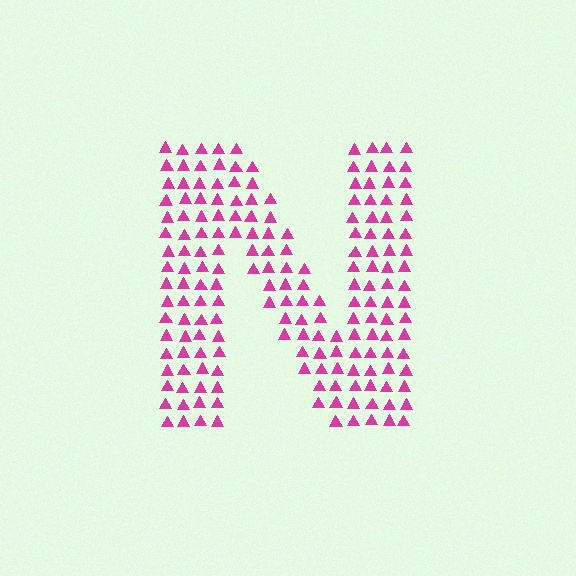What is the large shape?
The large shape is the letter N.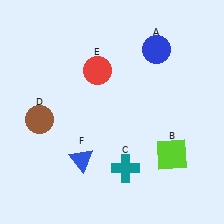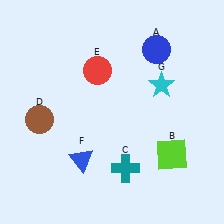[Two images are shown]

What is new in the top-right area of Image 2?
A cyan star (G) was added in the top-right area of Image 2.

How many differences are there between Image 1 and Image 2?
There is 1 difference between the two images.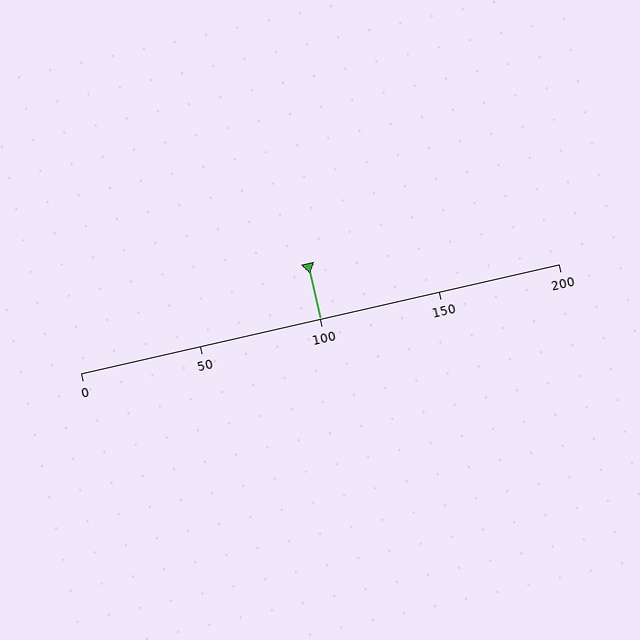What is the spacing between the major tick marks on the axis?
The major ticks are spaced 50 apart.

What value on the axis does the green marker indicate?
The marker indicates approximately 100.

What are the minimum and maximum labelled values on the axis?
The axis runs from 0 to 200.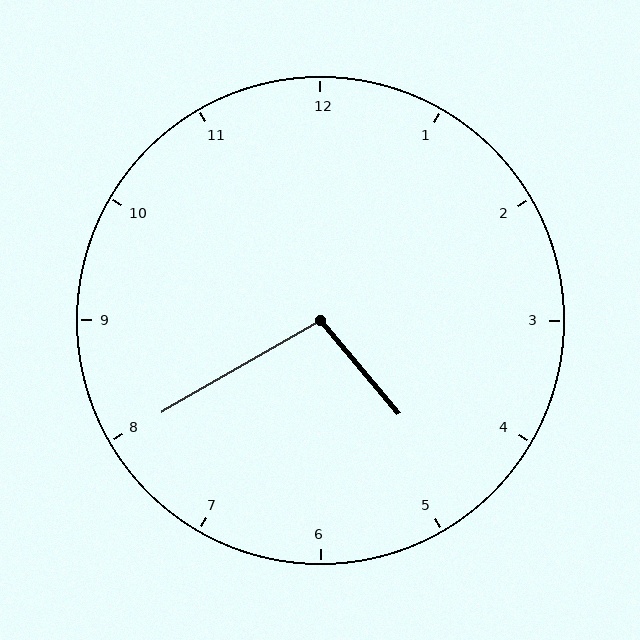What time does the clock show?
4:40.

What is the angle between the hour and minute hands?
Approximately 100 degrees.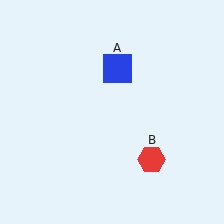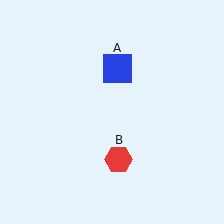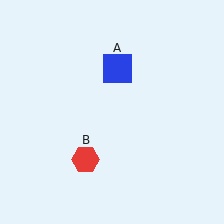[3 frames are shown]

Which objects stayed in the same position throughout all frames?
Blue square (object A) remained stationary.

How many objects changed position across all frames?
1 object changed position: red hexagon (object B).